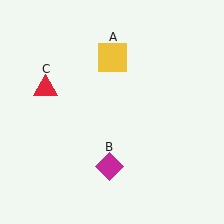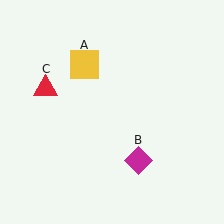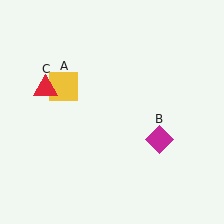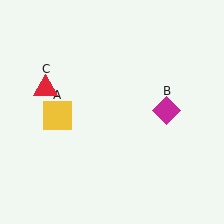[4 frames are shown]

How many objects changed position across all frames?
2 objects changed position: yellow square (object A), magenta diamond (object B).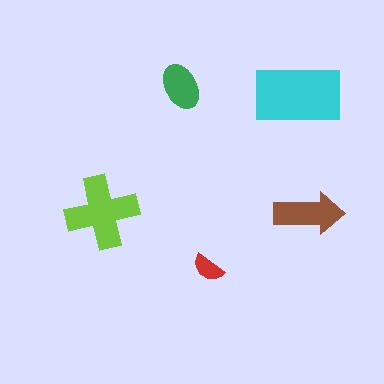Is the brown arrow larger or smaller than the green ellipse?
Larger.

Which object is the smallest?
The red semicircle.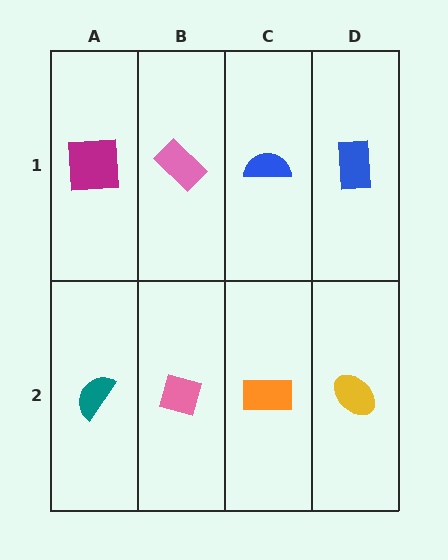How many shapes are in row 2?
4 shapes.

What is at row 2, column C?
An orange rectangle.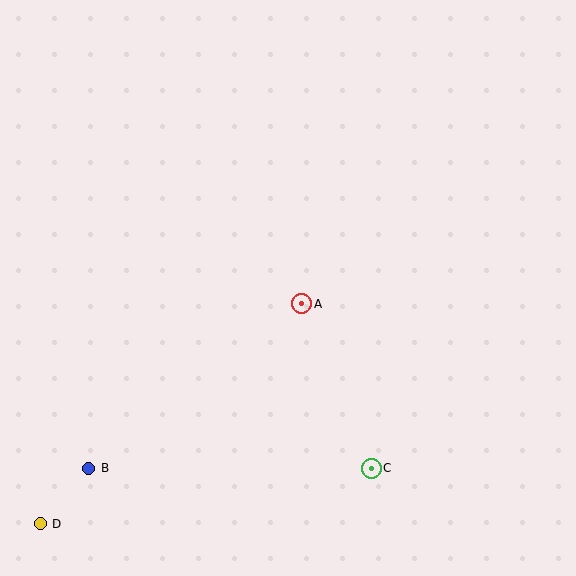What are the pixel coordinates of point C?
Point C is at (371, 468).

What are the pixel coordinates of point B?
Point B is at (88, 468).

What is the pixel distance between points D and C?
The distance between D and C is 336 pixels.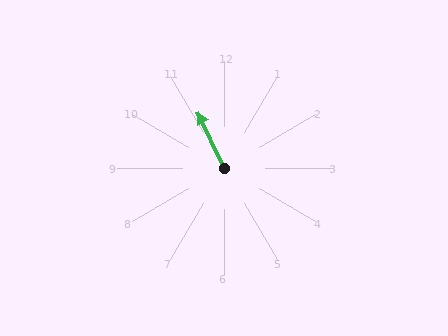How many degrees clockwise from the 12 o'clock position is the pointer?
Approximately 335 degrees.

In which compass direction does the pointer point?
Northwest.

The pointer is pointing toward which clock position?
Roughly 11 o'clock.